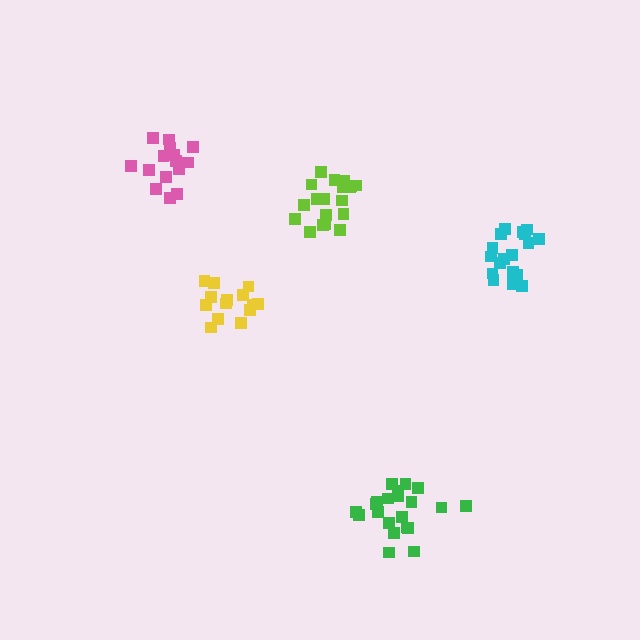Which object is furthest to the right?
The cyan cluster is rightmost.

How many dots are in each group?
Group 1: 15 dots, Group 2: 17 dots, Group 3: 19 dots, Group 4: 18 dots, Group 5: 21 dots (90 total).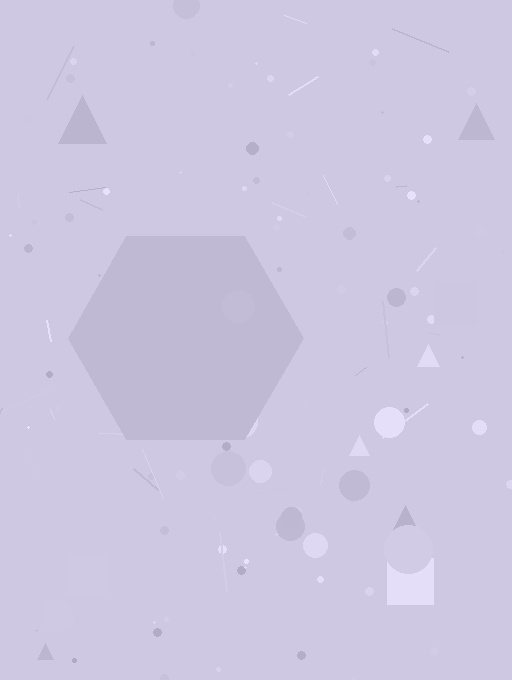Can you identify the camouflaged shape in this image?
The camouflaged shape is a hexagon.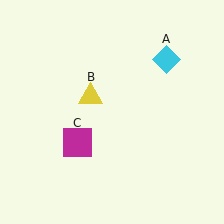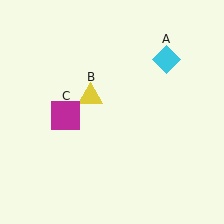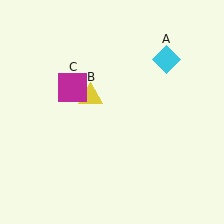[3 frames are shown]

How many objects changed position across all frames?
1 object changed position: magenta square (object C).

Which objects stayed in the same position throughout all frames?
Cyan diamond (object A) and yellow triangle (object B) remained stationary.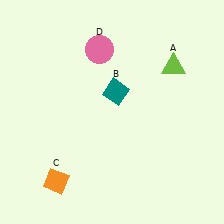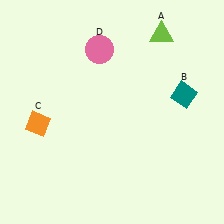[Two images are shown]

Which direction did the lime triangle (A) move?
The lime triangle (A) moved up.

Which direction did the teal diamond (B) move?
The teal diamond (B) moved right.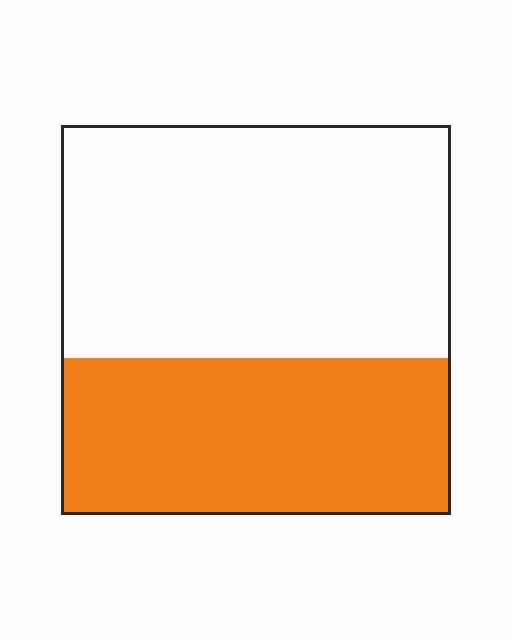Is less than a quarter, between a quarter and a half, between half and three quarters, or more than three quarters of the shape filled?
Between a quarter and a half.